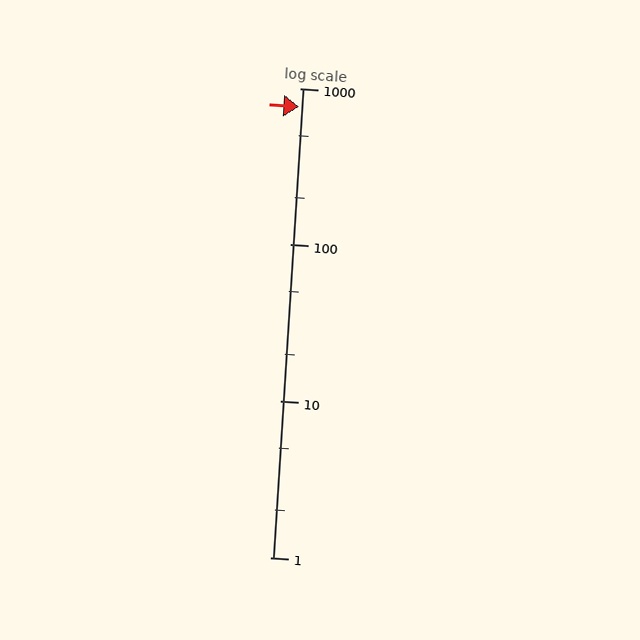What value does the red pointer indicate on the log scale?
The pointer indicates approximately 760.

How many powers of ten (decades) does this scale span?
The scale spans 3 decades, from 1 to 1000.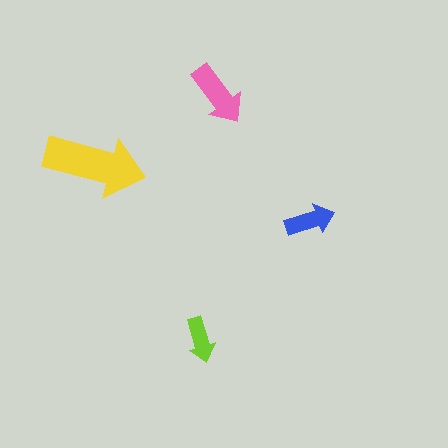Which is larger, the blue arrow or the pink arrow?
The pink one.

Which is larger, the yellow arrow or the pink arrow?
The yellow one.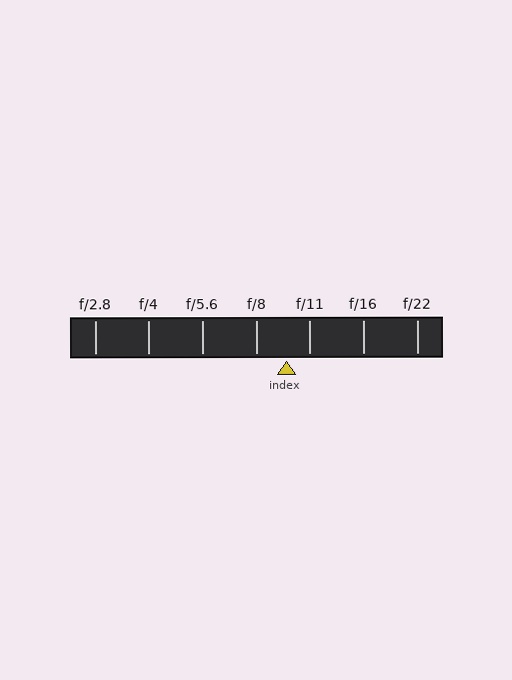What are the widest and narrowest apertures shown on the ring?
The widest aperture shown is f/2.8 and the narrowest is f/22.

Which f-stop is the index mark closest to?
The index mark is closest to f/11.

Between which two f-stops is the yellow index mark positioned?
The index mark is between f/8 and f/11.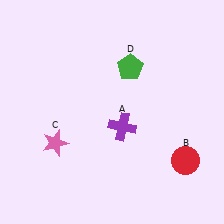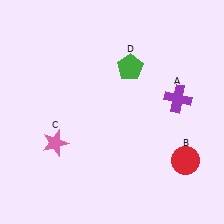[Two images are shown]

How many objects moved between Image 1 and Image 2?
1 object moved between the two images.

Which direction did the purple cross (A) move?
The purple cross (A) moved right.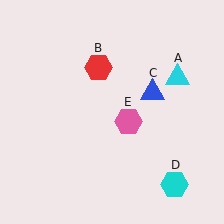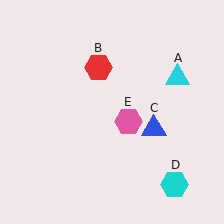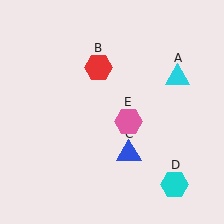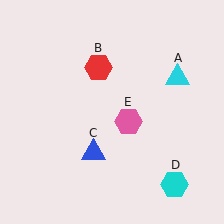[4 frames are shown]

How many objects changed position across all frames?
1 object changed position: blue triangle (object C).